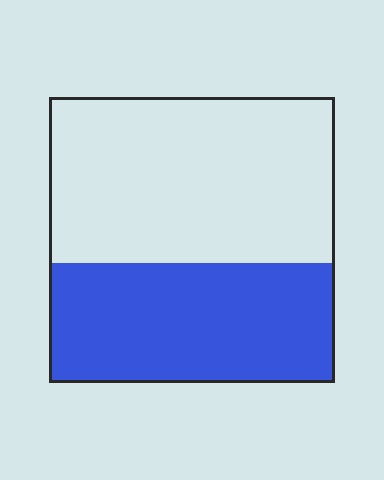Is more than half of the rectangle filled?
No.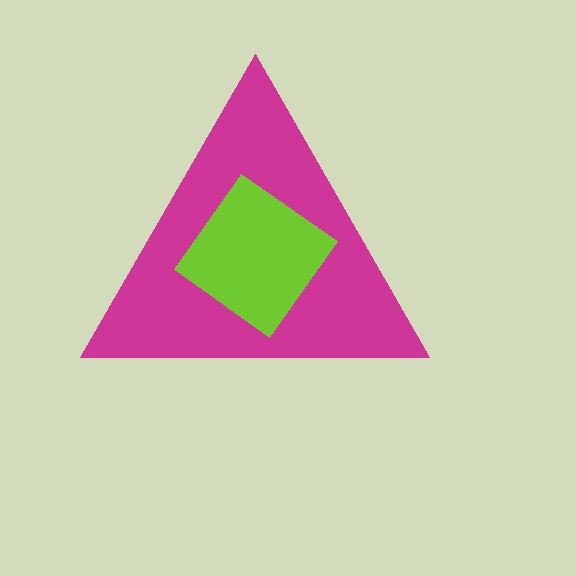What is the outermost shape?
The magenta triangle.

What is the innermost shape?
The lime diamond.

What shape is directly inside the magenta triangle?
The lime diamond.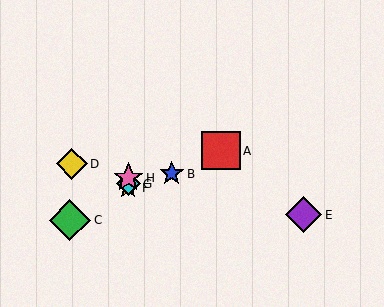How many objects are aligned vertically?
3 objects (F, G, H) are aligned vertically.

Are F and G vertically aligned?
Yes, both are at x≈128.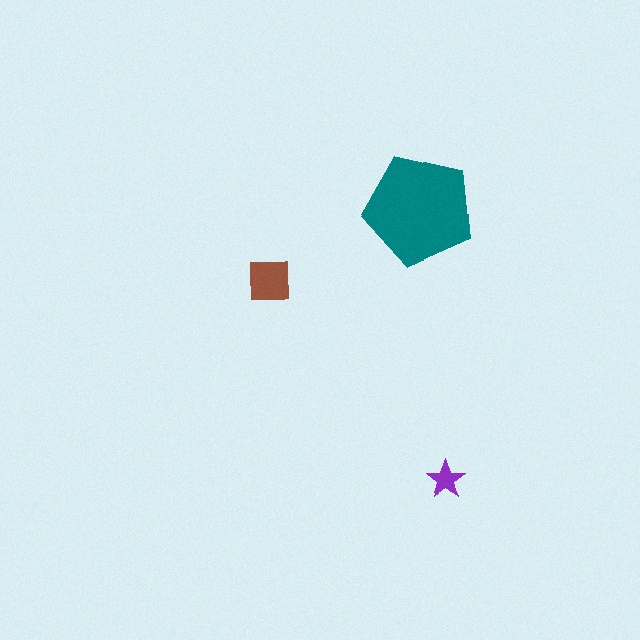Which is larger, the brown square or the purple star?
The brown square.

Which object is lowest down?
The purple star is bottommost.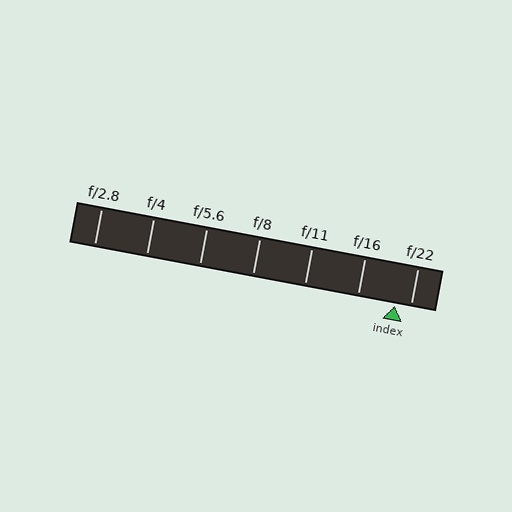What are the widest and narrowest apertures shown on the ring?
The widest aperture shown is f/2.8 and the narrowest is f/22.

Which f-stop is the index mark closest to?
The index mark is closest to f/22.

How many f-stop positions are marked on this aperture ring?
There are 7 f-stop positions marked.